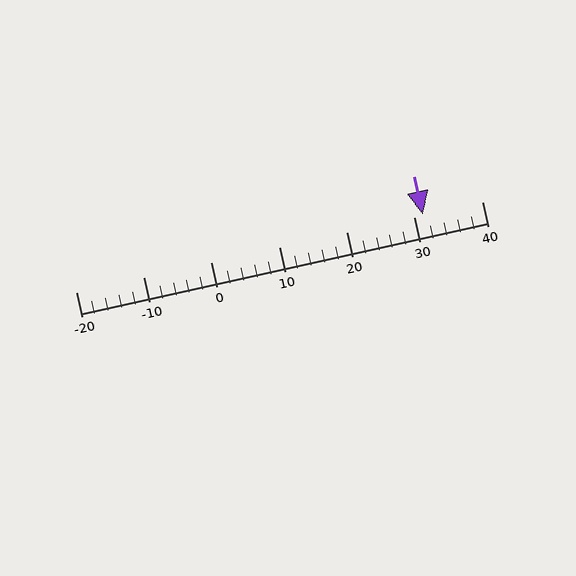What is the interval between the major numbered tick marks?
The major tick marks are spaced 10 units apart.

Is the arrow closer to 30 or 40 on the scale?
The arrow is closer to 30.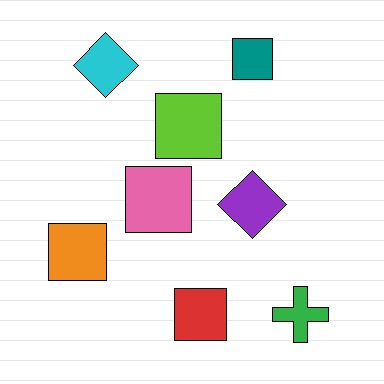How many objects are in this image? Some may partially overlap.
There are 8 objects.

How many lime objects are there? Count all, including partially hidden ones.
There is 1 lime object.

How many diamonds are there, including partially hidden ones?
There are 2 diamonds.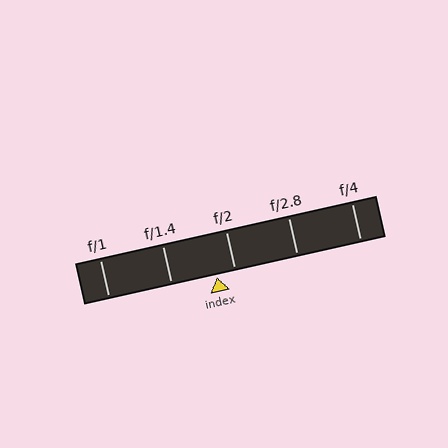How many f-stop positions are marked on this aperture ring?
There are 5 f-stop positions marked.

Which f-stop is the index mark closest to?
The index mark is closest to f/2.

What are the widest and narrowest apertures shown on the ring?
The widest aperture shown is f/1 and the narrowest is f/4.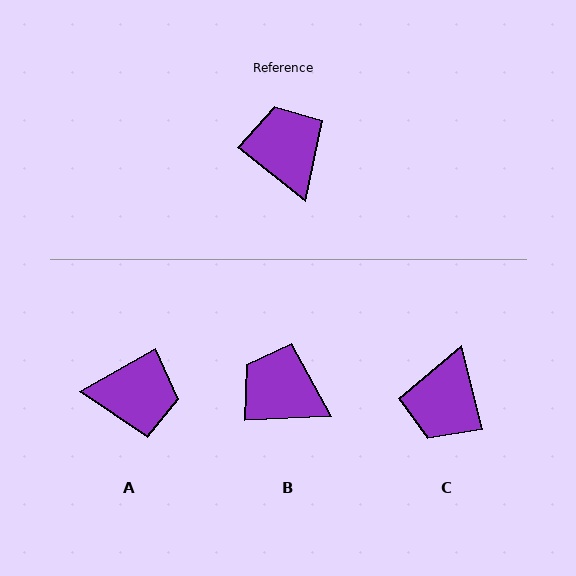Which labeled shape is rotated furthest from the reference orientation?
C, about 142 degrees away.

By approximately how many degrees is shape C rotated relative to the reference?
Approximately 142 degrees counter-clockwise.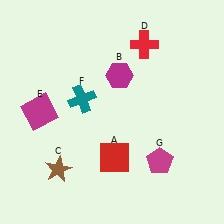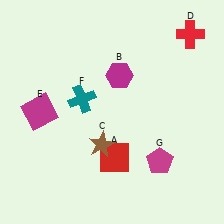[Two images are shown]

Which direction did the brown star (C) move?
The brown star (C) moved right.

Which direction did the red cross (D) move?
The red cross (D) moved right.